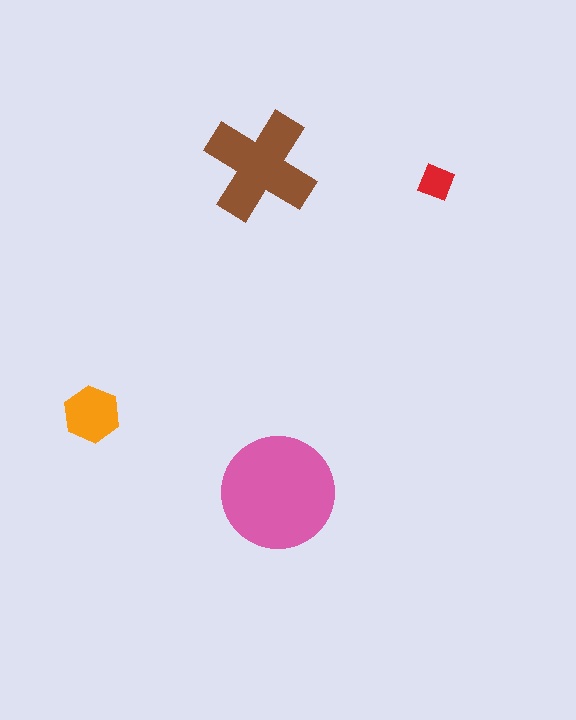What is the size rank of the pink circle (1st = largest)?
1st.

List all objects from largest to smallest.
The pink circle, the brown cross, the orange hexagon, the red square.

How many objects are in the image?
There are 4 objects in the image.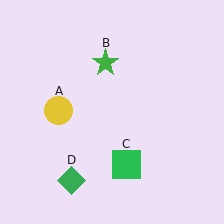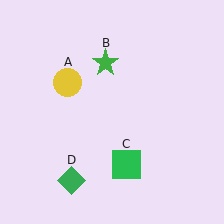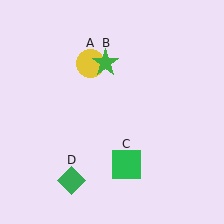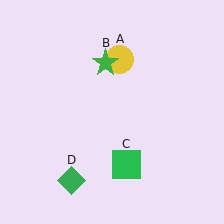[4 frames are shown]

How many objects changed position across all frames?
1 object changed position: yellow circle (object A).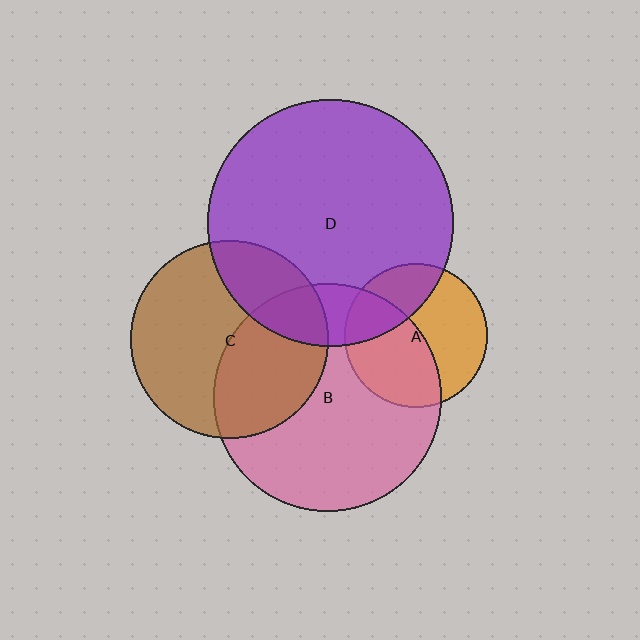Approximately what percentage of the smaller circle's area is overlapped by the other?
Approximately 30%.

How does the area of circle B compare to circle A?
Approximately 2.5 times.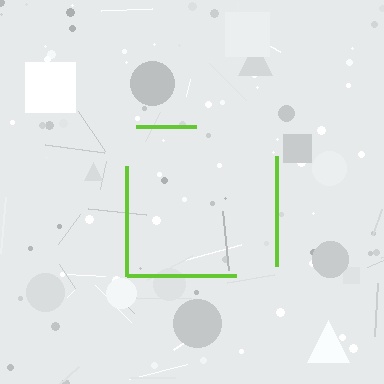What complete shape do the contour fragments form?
The contour fragments form a square.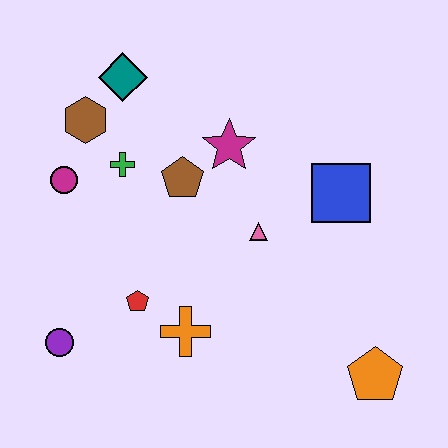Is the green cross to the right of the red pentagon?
No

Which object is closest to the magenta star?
The brown pentagon is closest to the magenta star.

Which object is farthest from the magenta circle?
The orange pentagon is farthest from the magenta circle.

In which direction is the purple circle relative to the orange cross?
The purple circle is to the left of the orange cross.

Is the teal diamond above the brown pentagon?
Yes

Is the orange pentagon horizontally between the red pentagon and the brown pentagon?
No